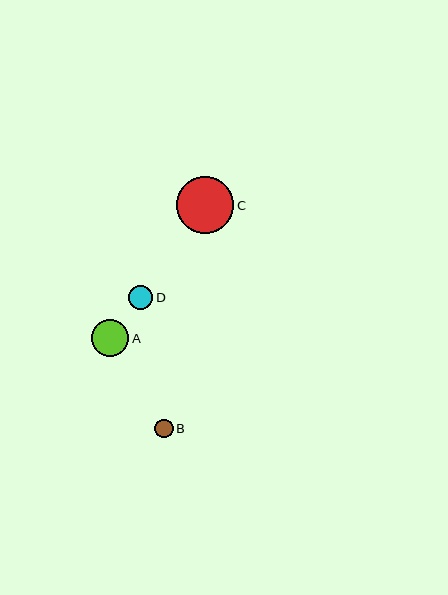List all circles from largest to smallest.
From largest to smallest: C, A, D, B.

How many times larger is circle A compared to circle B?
Circle A is approximately 2.0 times the size of circle B.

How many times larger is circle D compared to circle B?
Circle D is approximately 1.3 times the size of circle B.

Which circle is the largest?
Circle C is the largest with a size of approximately 57 pixels.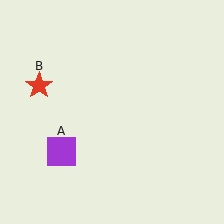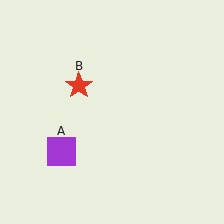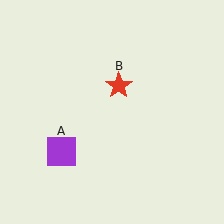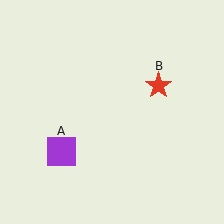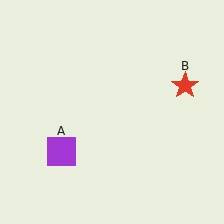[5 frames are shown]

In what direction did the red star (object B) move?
The red star (object B) moved right.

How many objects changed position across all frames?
1 object changed position: red star (object B).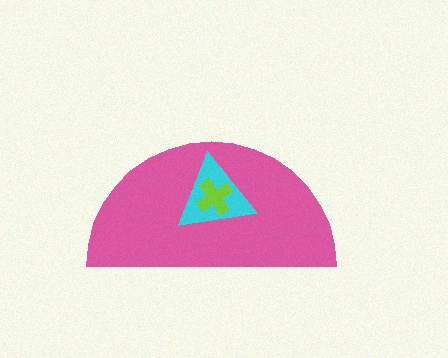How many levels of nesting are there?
3.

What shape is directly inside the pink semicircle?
The cyan triangle.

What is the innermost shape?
The lime cross.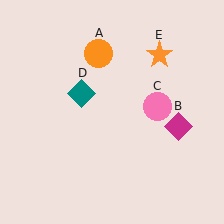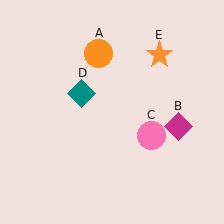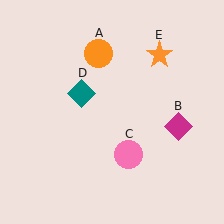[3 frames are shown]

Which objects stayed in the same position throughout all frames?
Orange circle (object A) and magenta diamond (object B) and teal diamond (object D) and orange star (object E) remained stationary.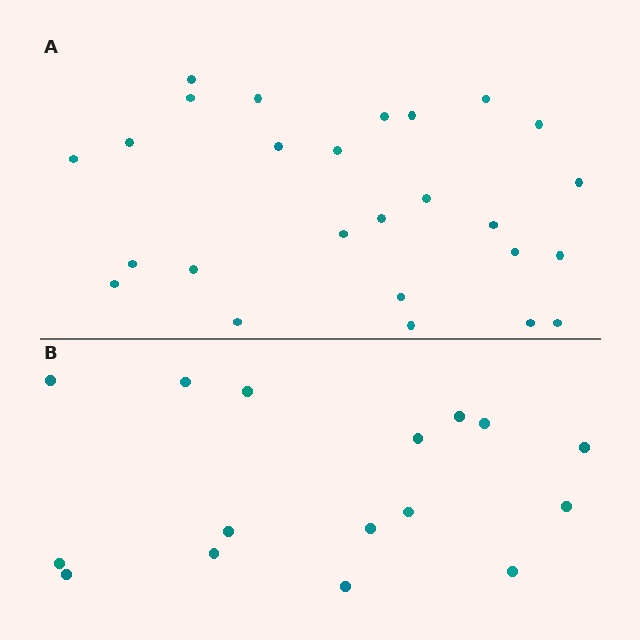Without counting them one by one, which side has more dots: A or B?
Region A (the top region) has more dots.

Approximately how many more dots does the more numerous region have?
Region A has roughly 10 or so more dots than region B.